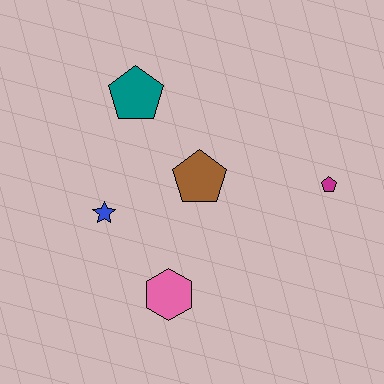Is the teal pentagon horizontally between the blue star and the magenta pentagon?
Yes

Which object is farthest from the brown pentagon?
The magenta pentagon is farthest from the brown pentagon.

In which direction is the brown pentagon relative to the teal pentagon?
The brown pentagon is below the teal pentagon.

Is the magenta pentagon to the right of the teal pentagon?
Yes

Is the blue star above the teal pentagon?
No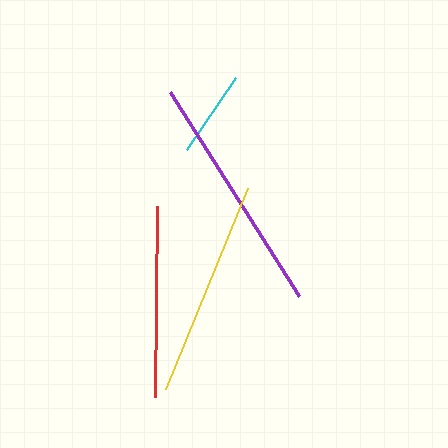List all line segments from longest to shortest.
From longest to shortest: purple, yellow, red, cyan.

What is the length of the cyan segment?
The cyan segment is approximately 87 pixels long.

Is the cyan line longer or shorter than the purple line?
The purple line is longer than the cyan line.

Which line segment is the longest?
The purple line is the longest at approximately 241 pixels.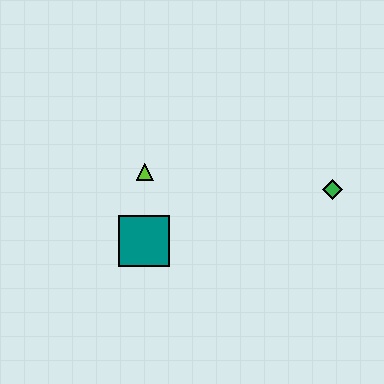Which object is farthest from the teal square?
The green diamond is farthest from the teal square.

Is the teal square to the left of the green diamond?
Yes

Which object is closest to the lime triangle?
The teal square is closest to the lime triangle.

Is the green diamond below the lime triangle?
Yes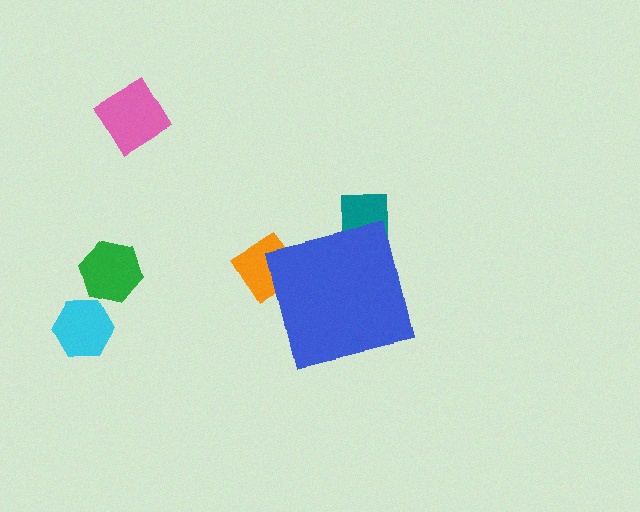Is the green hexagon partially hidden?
No, the green hexagon is fully visible.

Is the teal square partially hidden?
Yes, the teal square is partially hidden behind the blue square.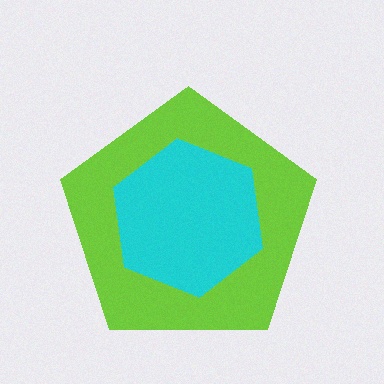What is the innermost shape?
The cyan hexagon.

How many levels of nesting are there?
2.